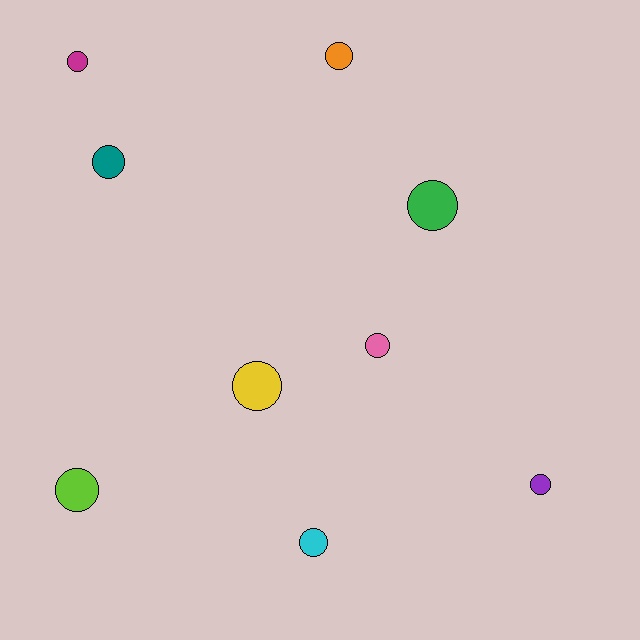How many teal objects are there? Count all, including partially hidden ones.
There is 1 teal object.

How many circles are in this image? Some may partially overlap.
There are 9 circles.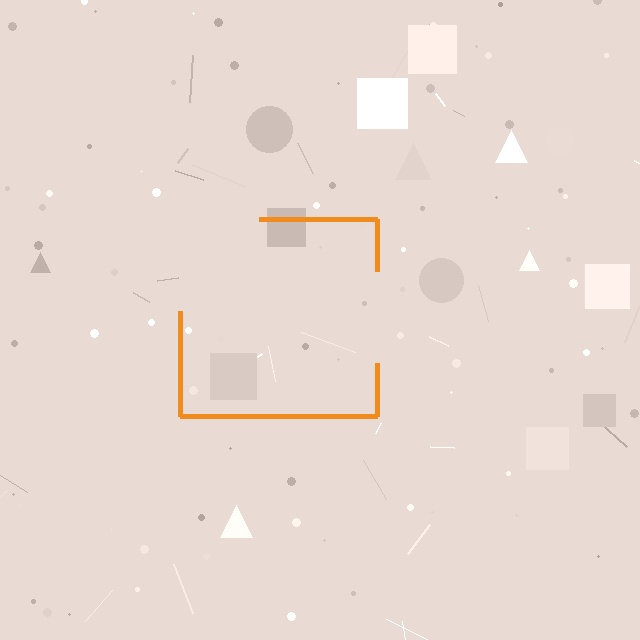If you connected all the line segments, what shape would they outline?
They would outline a square.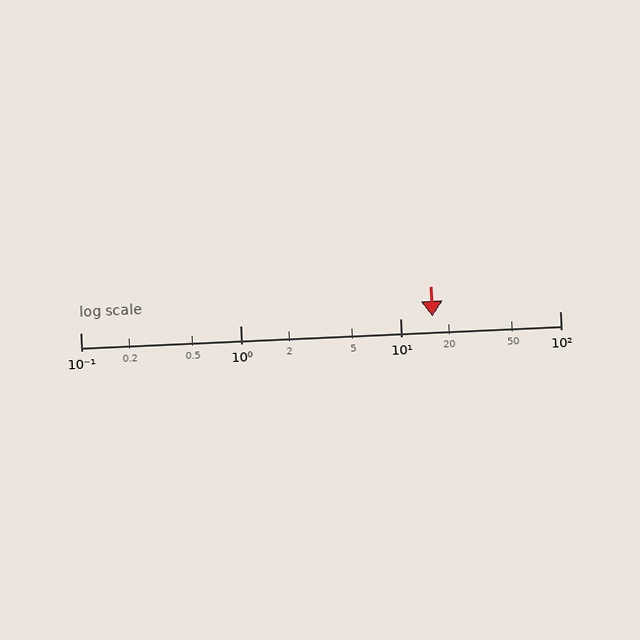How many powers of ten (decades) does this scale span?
The scale spans 3 decades, from 0.1 to 100.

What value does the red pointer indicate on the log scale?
The pointer indicates approximately 16.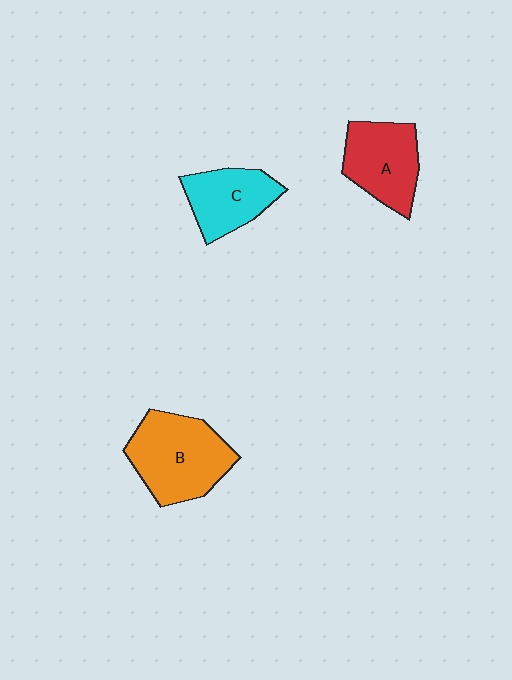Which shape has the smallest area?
Shape C (cyan).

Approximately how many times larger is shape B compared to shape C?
Approximately 1.5 times.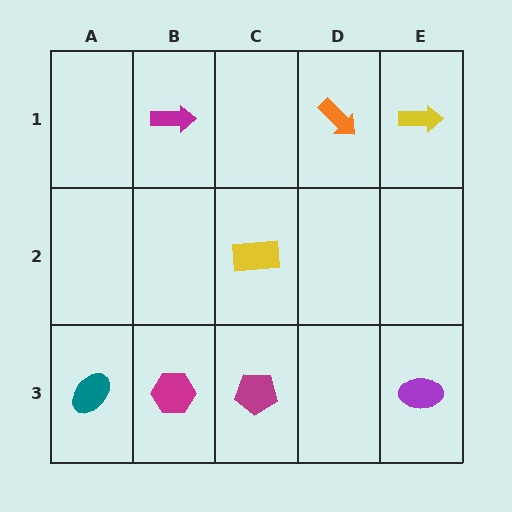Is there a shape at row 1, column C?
No, that cell is empty.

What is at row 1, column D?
An orange arrow.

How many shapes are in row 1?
3 shapes.